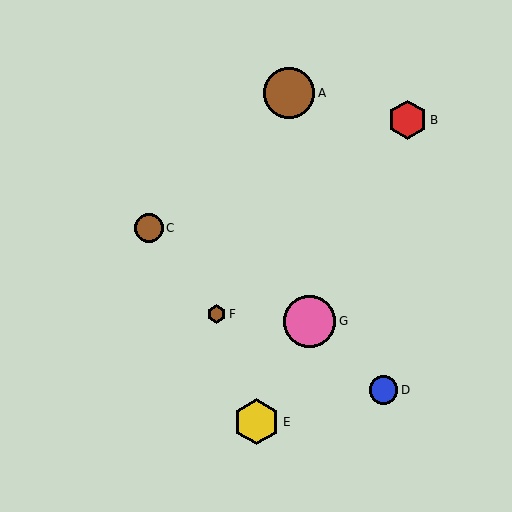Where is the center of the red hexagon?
The center of the red hexagon is at (408, 120).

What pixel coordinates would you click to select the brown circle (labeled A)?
Click at (289, 93) to select the brown circle A.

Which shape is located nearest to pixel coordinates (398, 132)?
The red hexagon (labeled B) at (408, 120) is nearest to that location.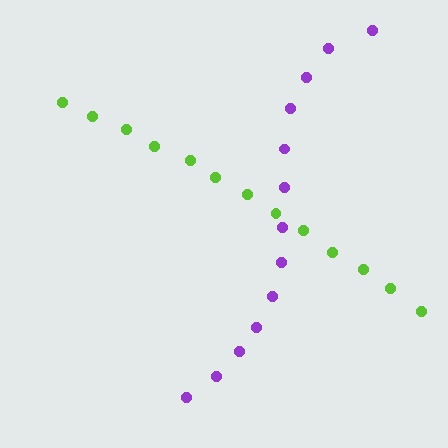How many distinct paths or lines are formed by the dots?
There are 2 distinct paths.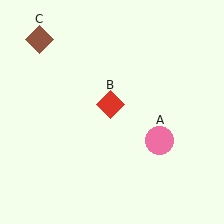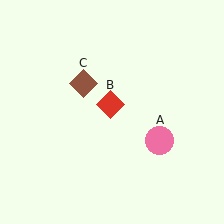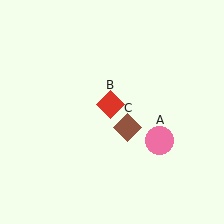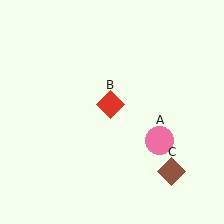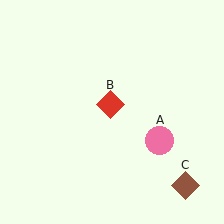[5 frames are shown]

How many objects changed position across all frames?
1 object changed position: brown diamond (object C).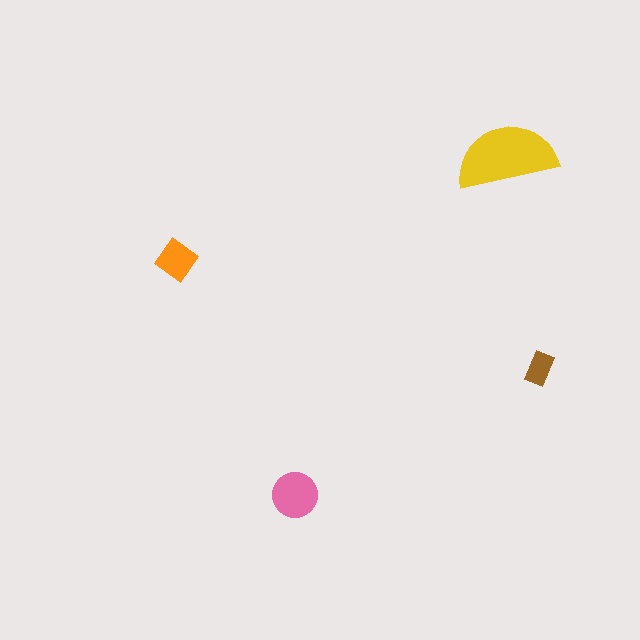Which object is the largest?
The yellow semicircle.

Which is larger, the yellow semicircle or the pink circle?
The yellow semicircle.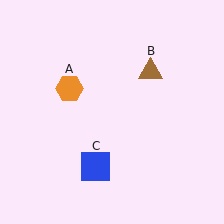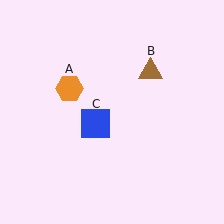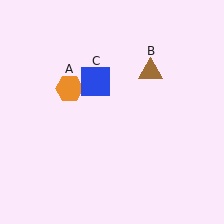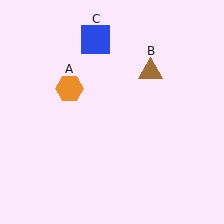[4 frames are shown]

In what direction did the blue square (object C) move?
The blue square (object C) moved up.